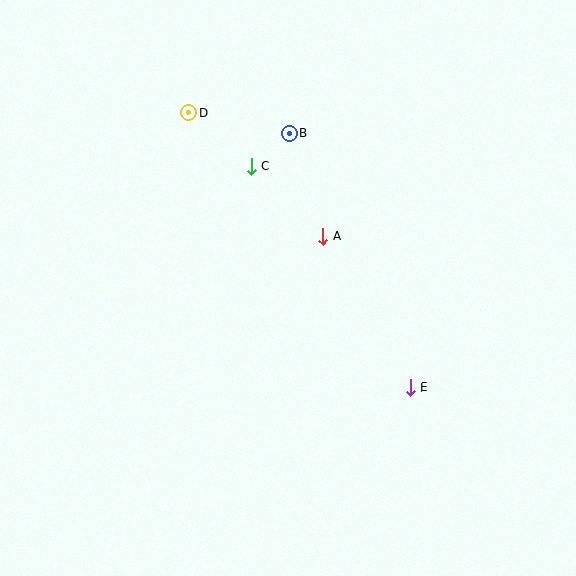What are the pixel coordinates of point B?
Point B is at (289, 133).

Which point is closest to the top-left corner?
Point D is closest to the top-left corner.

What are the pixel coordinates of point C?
Point C is at (251, 167).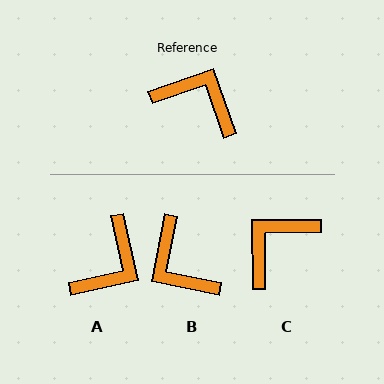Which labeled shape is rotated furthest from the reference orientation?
B, about 150 degrees away.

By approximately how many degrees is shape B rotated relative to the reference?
Approximately 150 degrees counter-clockwise.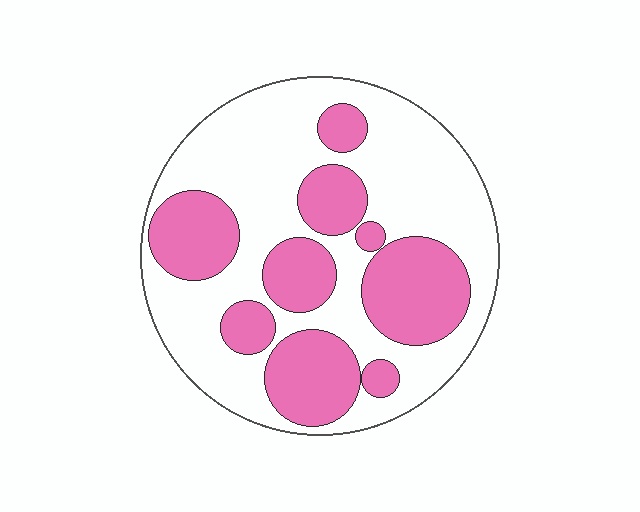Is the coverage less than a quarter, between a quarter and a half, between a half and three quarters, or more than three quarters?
Between a quarter and a half.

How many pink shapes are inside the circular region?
9.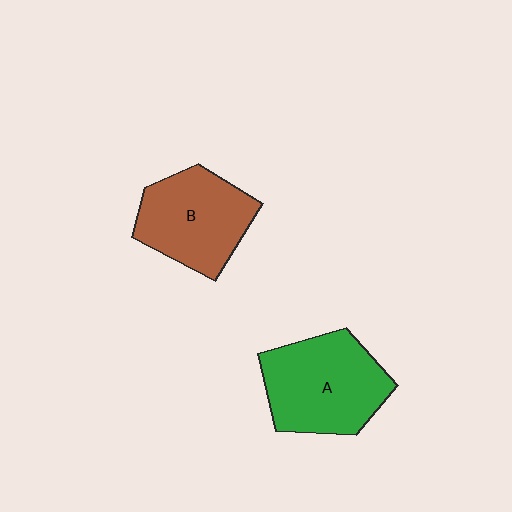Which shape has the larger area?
Shape A (green).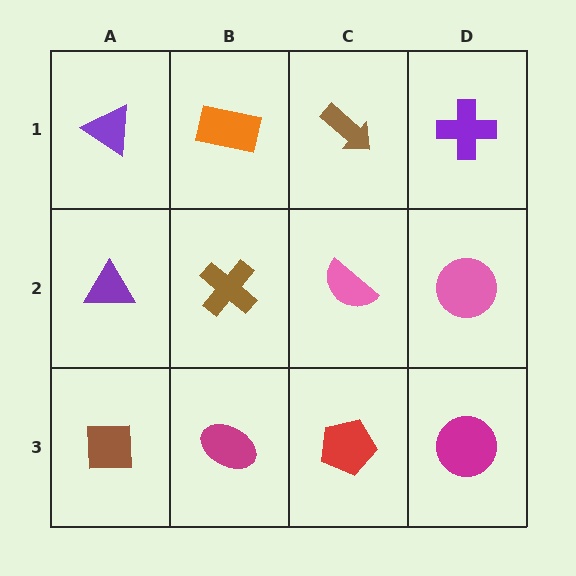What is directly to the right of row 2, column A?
A brown cross.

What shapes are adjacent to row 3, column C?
A pink semicircle (row 2, column C), a magenta ellipse (row 3, column B), a magenta circle (row 3, column D).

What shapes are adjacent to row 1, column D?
A pink circle (row 2, column D), a brown arrow (row 1, column C).